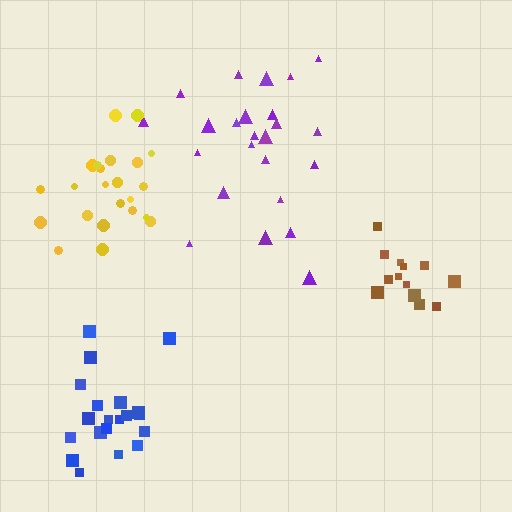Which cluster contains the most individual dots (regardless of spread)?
Purple (24).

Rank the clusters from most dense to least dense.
brown, blue, yellow, purple.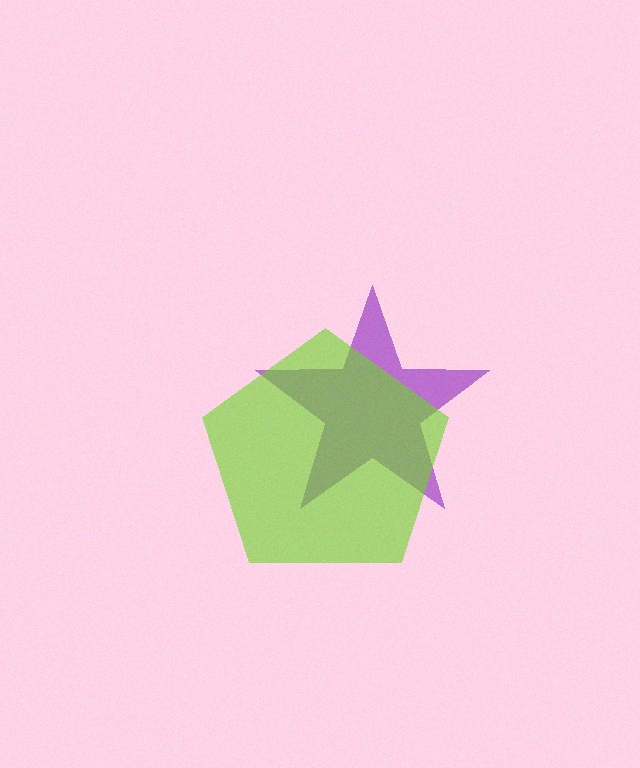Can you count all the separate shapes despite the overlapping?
Yes, there are 2 separate shapes.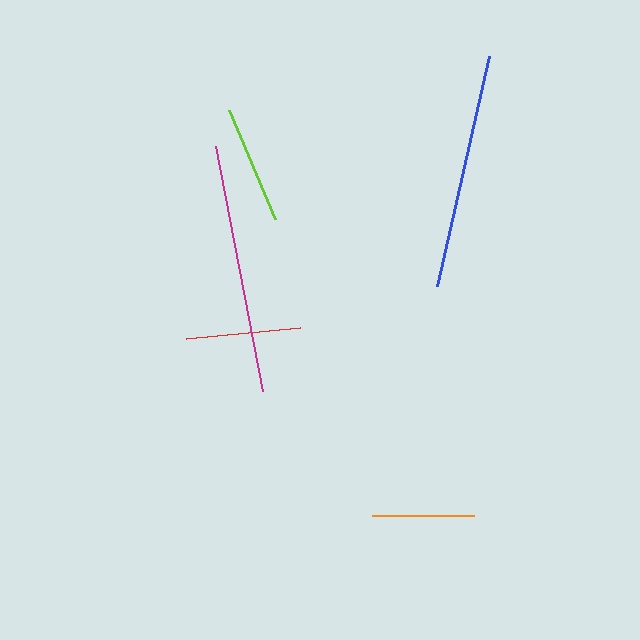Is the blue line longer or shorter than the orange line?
The blue line is longer than the orange line.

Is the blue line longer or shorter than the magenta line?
The magenta line is longer than the blue line.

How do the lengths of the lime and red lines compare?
The lime and red lines are approximately the same length.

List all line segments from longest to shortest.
From longest to shortest: magenta, blue, lime, red, orange.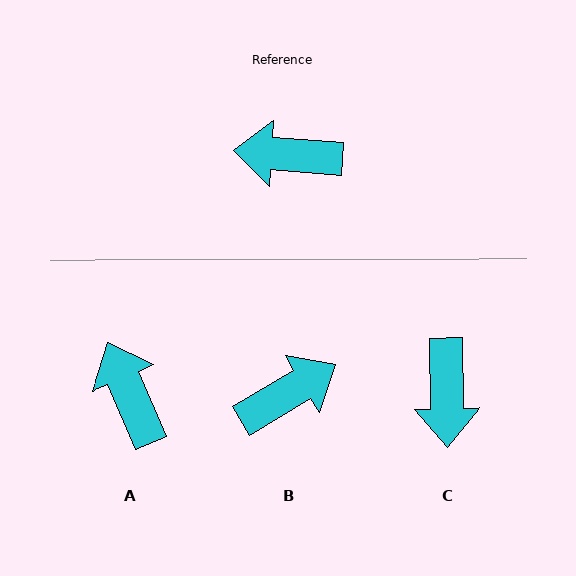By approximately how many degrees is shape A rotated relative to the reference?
Approximately 63 degrees clockwise.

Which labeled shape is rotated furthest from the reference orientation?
B, about 145 degrees away.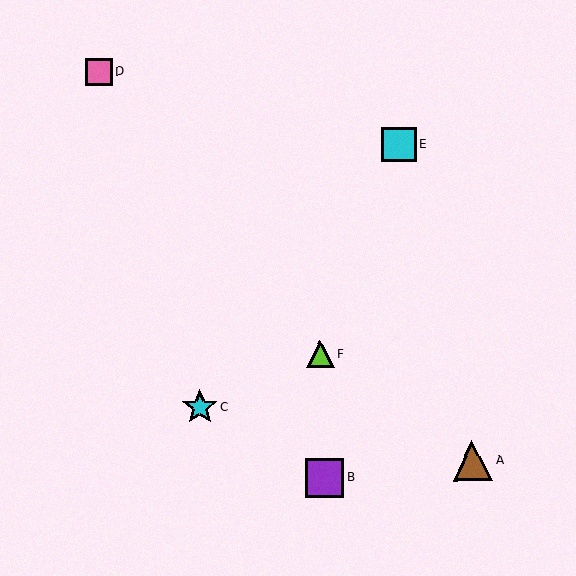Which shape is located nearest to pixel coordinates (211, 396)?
The cyan star (labeled C) at (200, 407) is nearest to that location.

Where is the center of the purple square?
The center of the purple square is at (324, 478).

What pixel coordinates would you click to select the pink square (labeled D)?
Click at (99, 72) to select the pink square D.